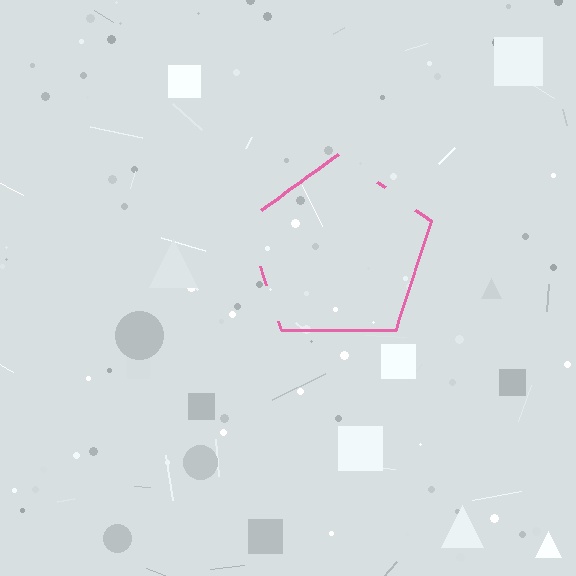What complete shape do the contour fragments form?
The contour fragments form a pentagon.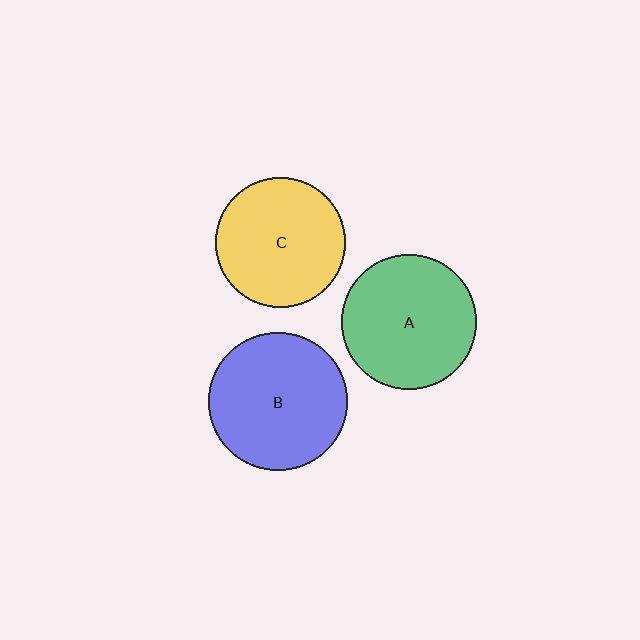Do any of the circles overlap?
No, none of the circles overlap.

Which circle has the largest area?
Circle B (blue).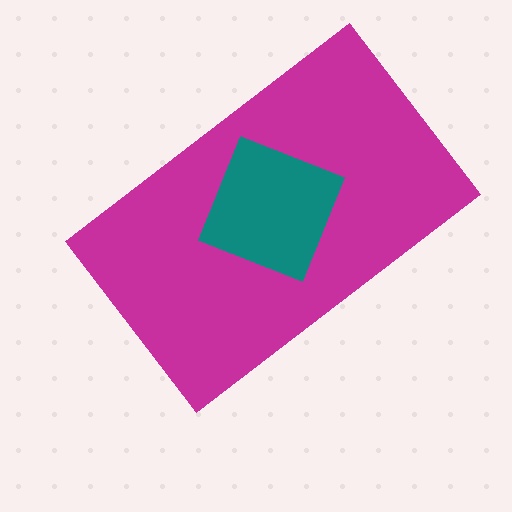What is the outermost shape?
The magenta rectangle.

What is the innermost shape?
The teal diamond.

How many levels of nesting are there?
2.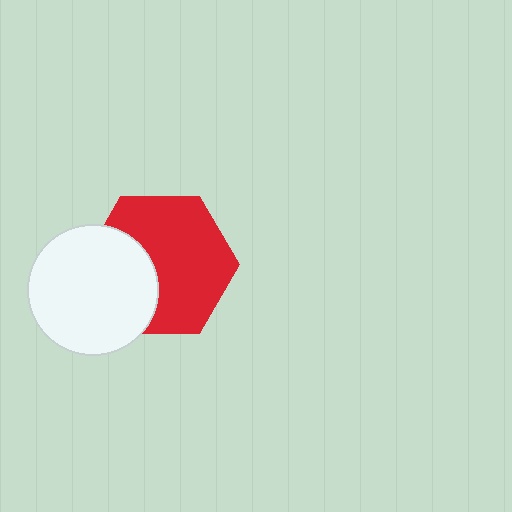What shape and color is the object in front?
The object in front is a white circle.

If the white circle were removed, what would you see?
You would see the complete red hexagon.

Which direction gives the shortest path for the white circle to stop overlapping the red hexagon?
Moving left gives the shortest separation.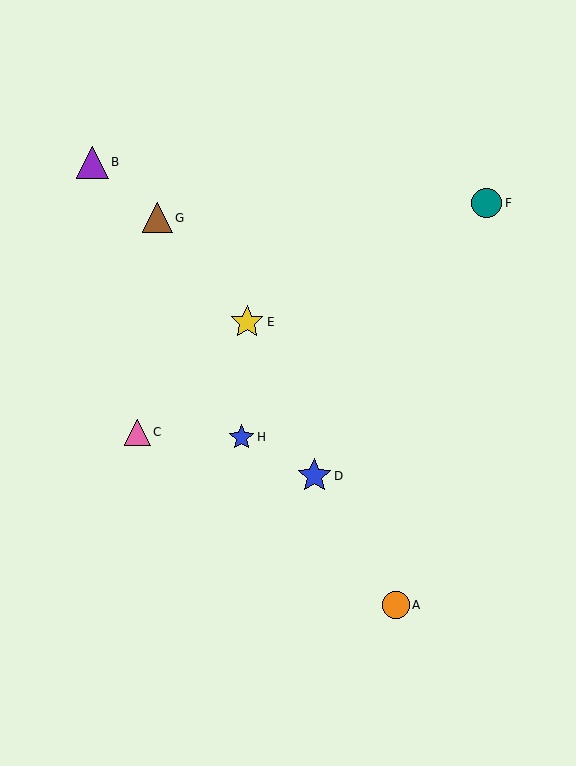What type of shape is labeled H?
Shape H is a blue star.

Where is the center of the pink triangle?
The center of the pink triangle is at (138, 432).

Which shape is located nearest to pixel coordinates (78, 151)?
The purple triangle (labeled B) at (92, 162) is nearest to that location.